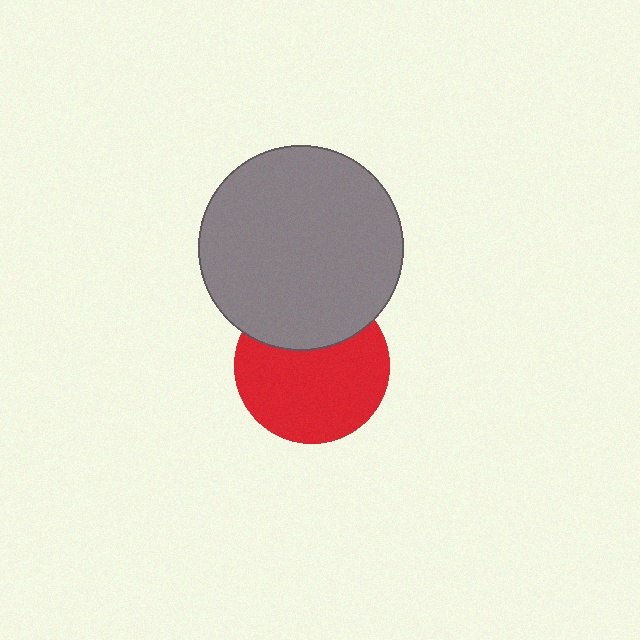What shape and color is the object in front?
The object in front is a gray circle.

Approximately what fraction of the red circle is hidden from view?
Roughly 31% of the red circle is hidden behind the gray circle.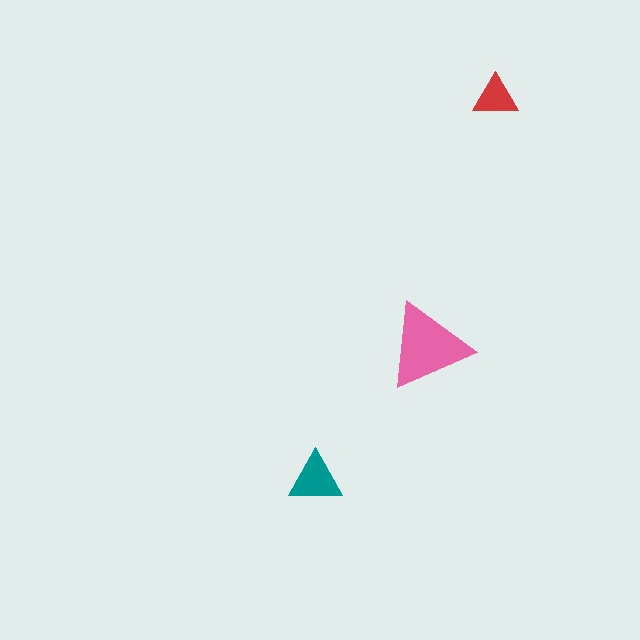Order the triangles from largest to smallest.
the pink one, the teal one, the red one.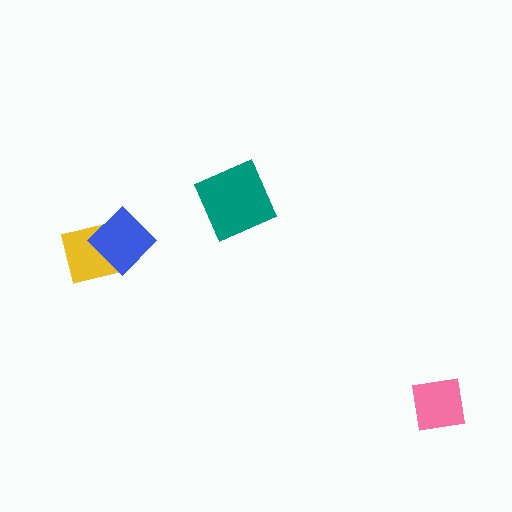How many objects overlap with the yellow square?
1 object overlaps with the yellow square.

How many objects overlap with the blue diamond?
1 object overlaps with the blue diamond.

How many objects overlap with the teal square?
0 objects overlap with the teal square.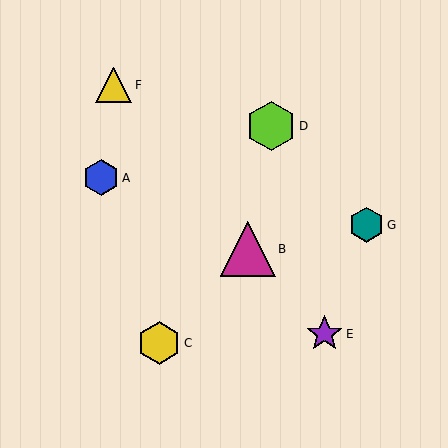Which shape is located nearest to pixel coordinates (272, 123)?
The lime hexagon (labeled D) at (271, 126) is nearest to that location.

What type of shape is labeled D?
Shape D is a lime hexagon.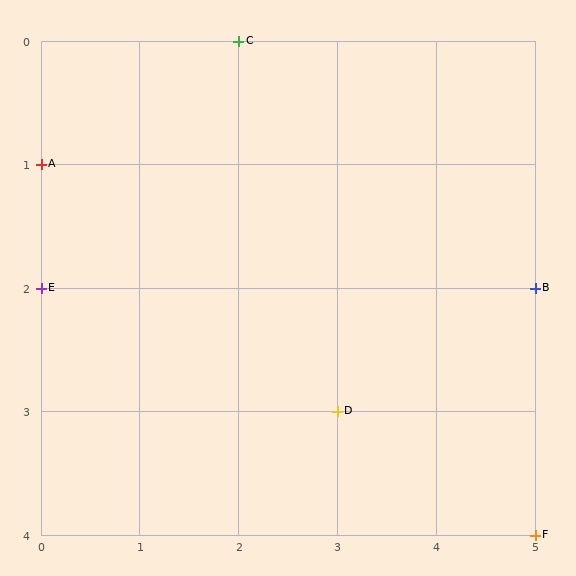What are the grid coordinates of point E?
Point E is at grid coordinates (0, 2).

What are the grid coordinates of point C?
Point C is at grid coordinates (2, 0).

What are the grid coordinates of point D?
Point D is at grid coordinates (3, 3).